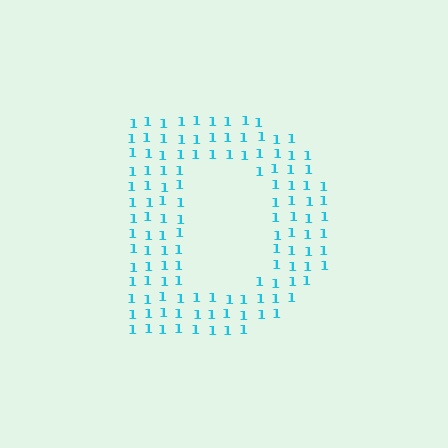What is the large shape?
The large shape is the letter D.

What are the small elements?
The small elements are digit 1's.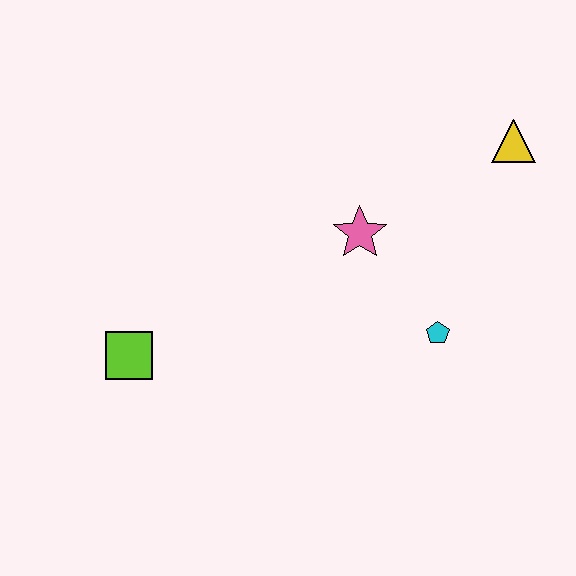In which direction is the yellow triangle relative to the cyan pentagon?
The yellow triangle is above the cyan pentagon.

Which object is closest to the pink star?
The cyan pentagon is closest to the pink star.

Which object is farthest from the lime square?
The yellow triangle is farthest from the lime square.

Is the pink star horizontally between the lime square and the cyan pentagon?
Yes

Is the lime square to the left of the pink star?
Yes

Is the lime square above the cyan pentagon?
No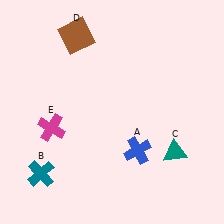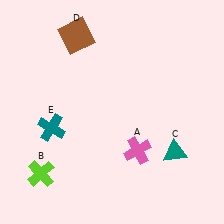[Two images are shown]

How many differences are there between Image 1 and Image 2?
There are 3 differences between the two images.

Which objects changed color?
A changed from blue to pink. B changed from teal to lime. E changed from magenta to teal.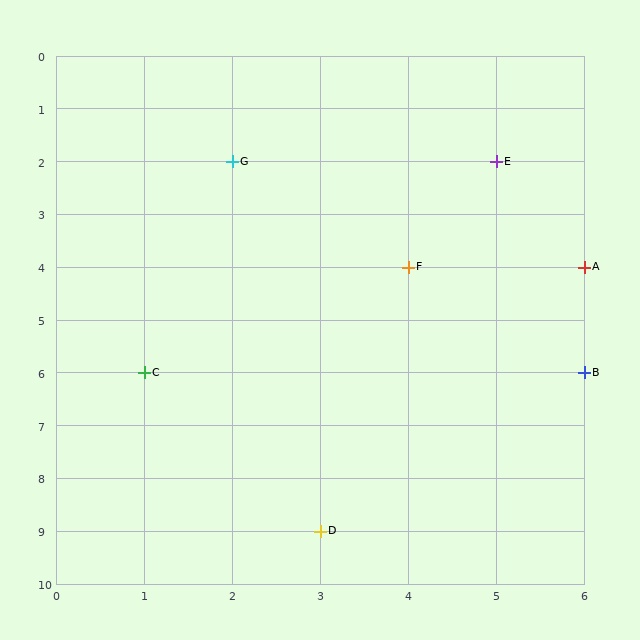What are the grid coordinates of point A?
Point A is at grid coordinates (6, 4).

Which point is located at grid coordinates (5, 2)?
Point E is at (5, 2).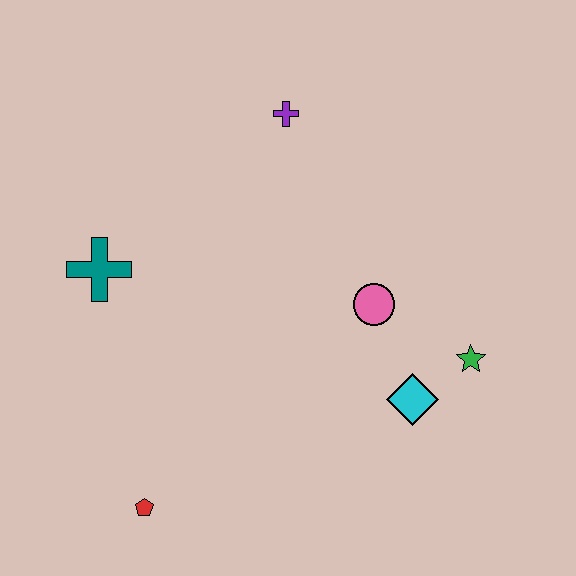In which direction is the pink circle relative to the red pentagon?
The pink circle is to the right of the red pentagon.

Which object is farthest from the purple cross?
The red pentagon is farthest from the purple cross.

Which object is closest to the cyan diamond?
The green star is closest to the cyan diamond.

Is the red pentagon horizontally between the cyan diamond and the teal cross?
Yes